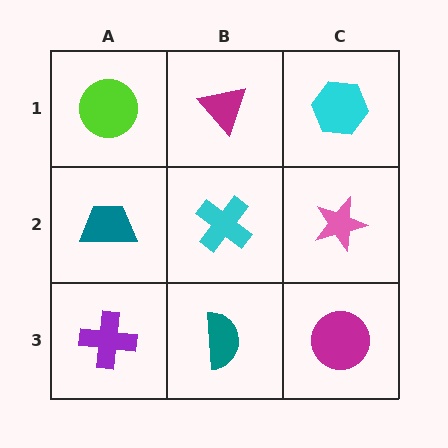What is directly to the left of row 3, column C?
A teal semicircle.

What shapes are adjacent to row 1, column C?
A pink star (row 2, column C), a magenta triangle (row 1, column B).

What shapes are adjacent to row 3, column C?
A pink star (row 2, column C), a teal semicircle (row 3, column B).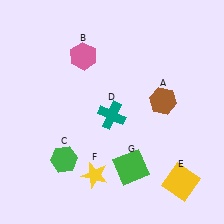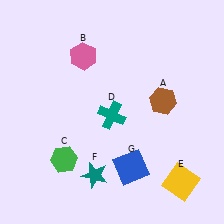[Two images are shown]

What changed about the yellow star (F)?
In Image 1, F is yellow. In Image 2, it changed to teal.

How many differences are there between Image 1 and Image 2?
There are 2 differences between the two images.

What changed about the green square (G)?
In Image 1, G is green. In Image 2, it changed to blue.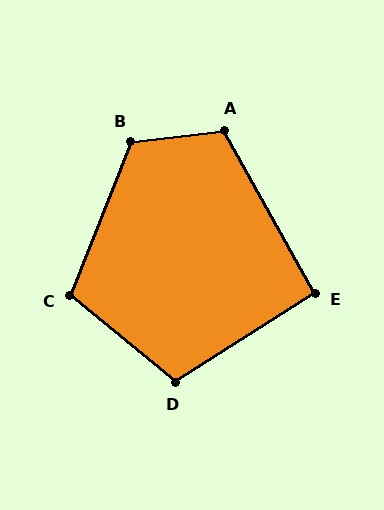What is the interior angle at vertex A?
Approximately 112 degrees (obtuse).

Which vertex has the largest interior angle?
B, at approximately 119 degrees.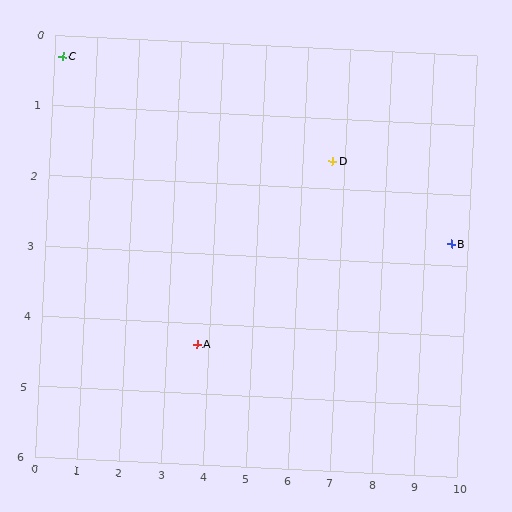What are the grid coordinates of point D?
Point D is at approximately (6.7, 1.6).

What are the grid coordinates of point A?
Point A is at approximately (3.7, 4.3).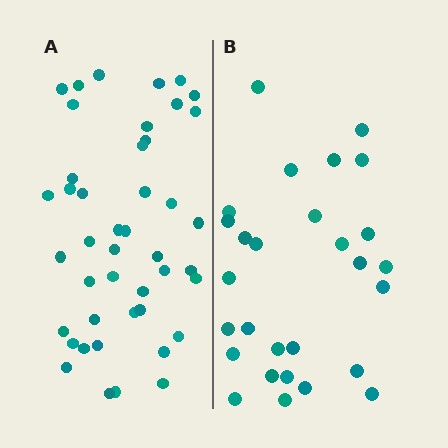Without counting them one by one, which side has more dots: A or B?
Region A (the left region) has more dots.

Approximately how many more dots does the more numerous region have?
Region A has approximately 15 more dots than region B.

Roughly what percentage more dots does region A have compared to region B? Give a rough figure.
About 55% more.